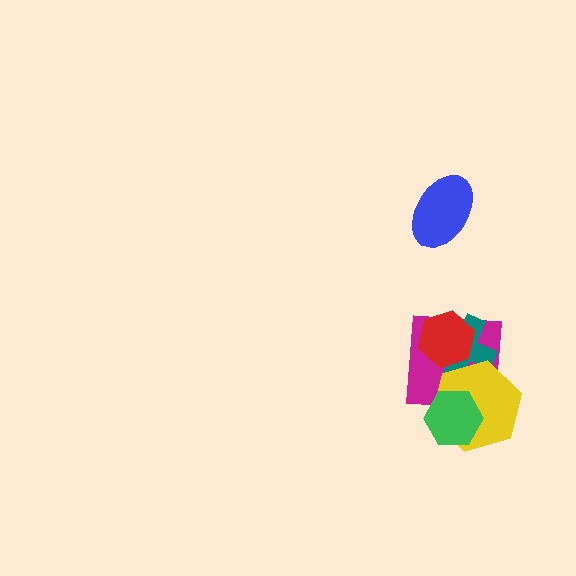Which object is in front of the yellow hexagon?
The green hexagon is in front of the yellow hexagon.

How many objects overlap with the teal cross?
3 objects overlap with the teal cross.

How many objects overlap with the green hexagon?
2 objects overlap with the green hexagon.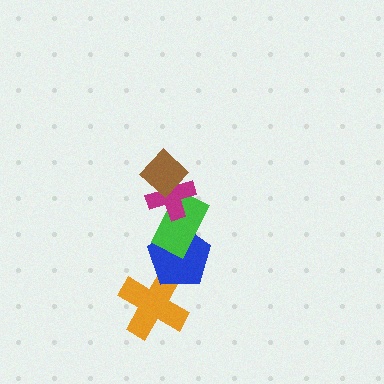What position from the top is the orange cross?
The orange cross is 5th from the top.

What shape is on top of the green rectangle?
The magenta cross is on top of the green rectangle.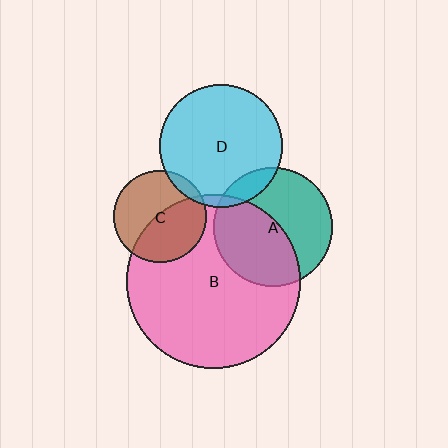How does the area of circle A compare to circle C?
Approximately 1.6 times.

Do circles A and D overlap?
Yes.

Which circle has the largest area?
Circle B (pink).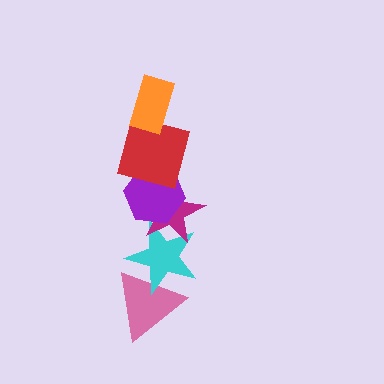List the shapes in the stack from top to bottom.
From top to bottom: the orange rectangle, the red square, the purple hexagon, the magenta star, the cyan star, the pink triangle.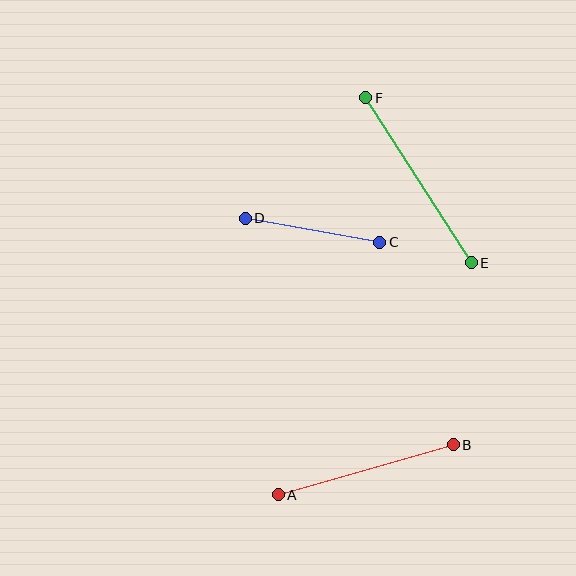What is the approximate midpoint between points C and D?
The midpoint is at approximately (312, 230) pixels.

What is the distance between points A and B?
The distance is approximately 182 pixels.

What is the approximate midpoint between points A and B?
The midpoint is at approximately (366, 470) pixels.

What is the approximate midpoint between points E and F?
The midpoint is at approximately (418, 180) pixels.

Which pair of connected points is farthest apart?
Points E and F are farthest apart.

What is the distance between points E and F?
The distance is approximately 196 pixels.